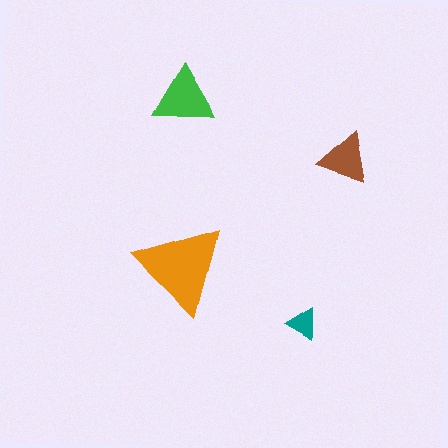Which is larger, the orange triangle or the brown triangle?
The orange one.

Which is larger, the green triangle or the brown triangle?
The green one.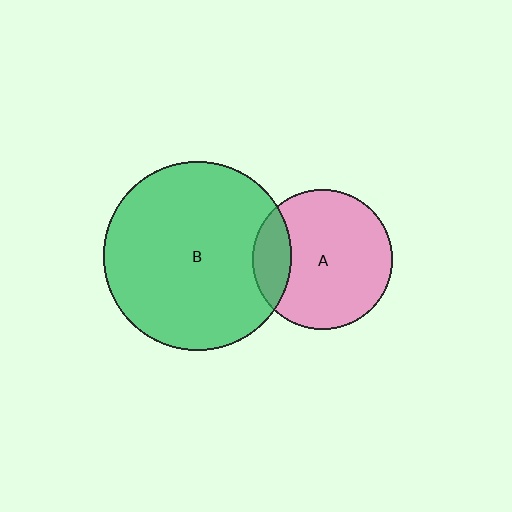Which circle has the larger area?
Circle B (green).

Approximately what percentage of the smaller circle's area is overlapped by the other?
Approximately 20%.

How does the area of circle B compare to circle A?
Approximately 1.8 times.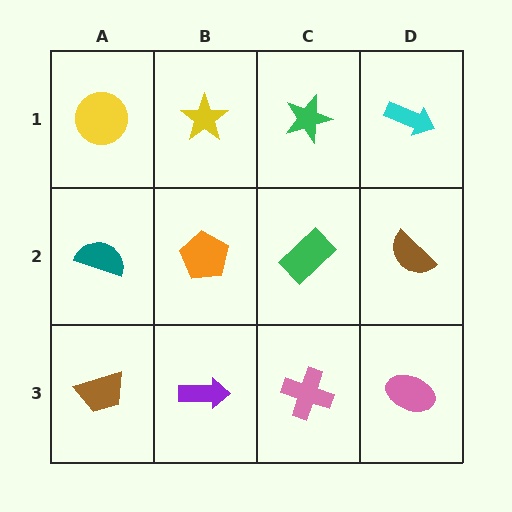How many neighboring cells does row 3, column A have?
2.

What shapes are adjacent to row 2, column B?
A yellow star (row 1, column B), a purple arrow (row 3, column B), a teal semicircle (row 2, column A), a green rectangle (row 2, column C).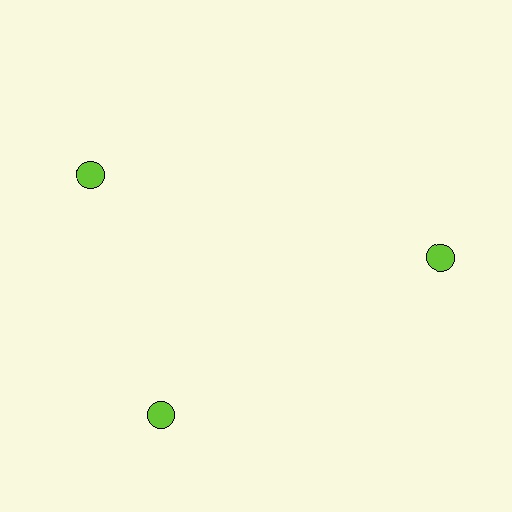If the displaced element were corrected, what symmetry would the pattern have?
It would have 3-fold rotational symmetry — the pattern would map onto itself every 120 degrees.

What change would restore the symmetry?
The symmetry would be restored by rotating it back into even spacing with its neighbors so that all 3 circles sit at equal angles and equal distance from the center.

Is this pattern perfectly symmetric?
No. The 3 lime circles are arranged in a ring, but one element near the 11 o'clock position is rotated out of alignment along the ring, breaking the 3-fold rotational symmetry.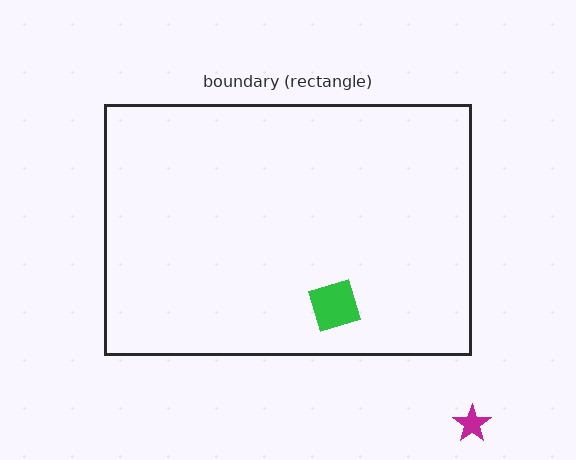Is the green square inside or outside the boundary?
Inside.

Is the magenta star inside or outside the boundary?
Outside.